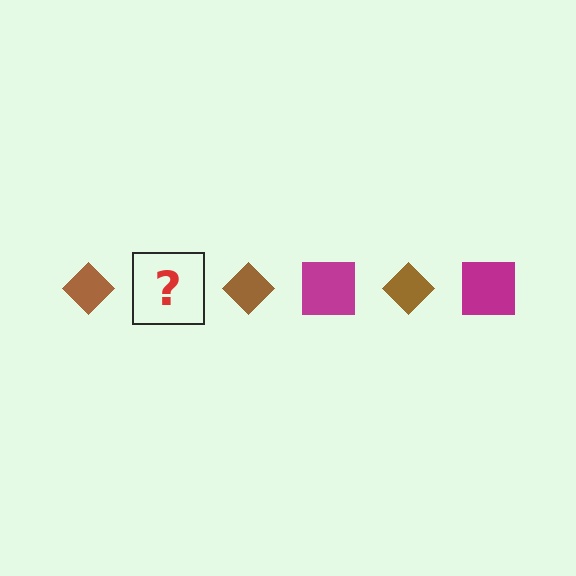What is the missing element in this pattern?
The missing element is a magenta square.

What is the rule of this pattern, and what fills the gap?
The rule is that the pattern alternates between brown diamond and magenta square. The gap should be filled with a magenta square.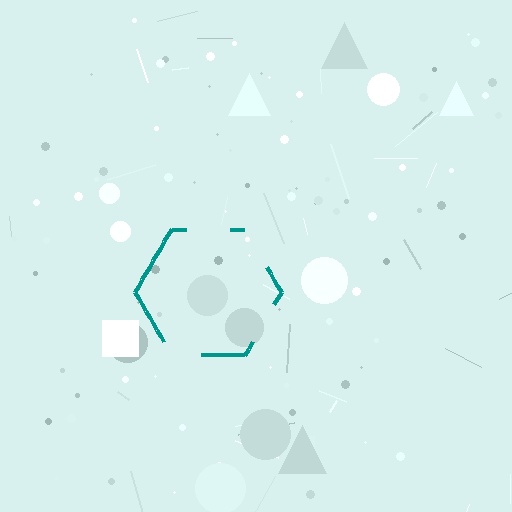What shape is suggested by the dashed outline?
The dashed outline suggests a hexagon.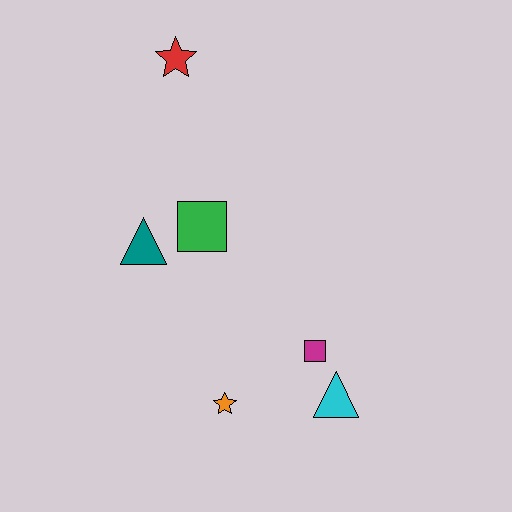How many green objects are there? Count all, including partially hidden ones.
There is 1 green object.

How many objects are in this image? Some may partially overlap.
There are 6 objects.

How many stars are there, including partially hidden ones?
There are 2 stars.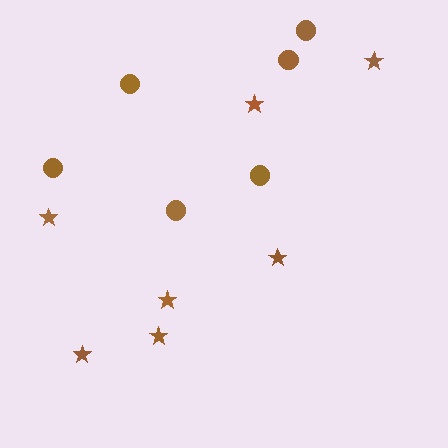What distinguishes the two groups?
There are 2 groups: one group of stars (7) and one group of circles (6).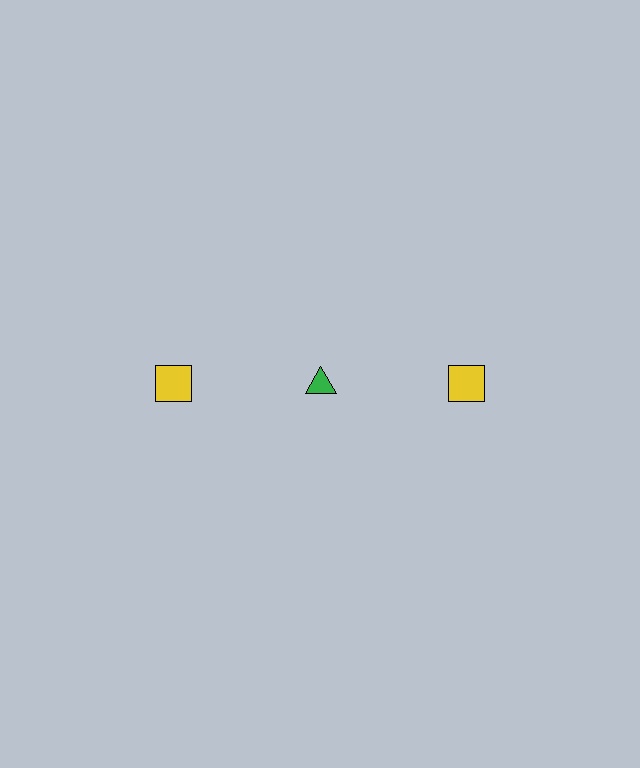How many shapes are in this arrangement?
There are 3 shapes arranged in a grid pattern.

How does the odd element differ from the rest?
It differs in both color (green instead of yellow) and shape (triangle instead of square).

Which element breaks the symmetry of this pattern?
The green triangle in the top row, second from left column breaks the symmetry. All other shapes are yellow squares.